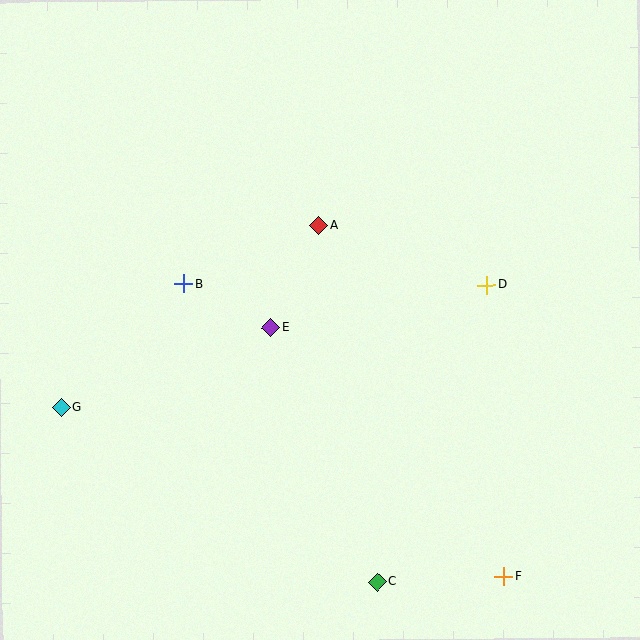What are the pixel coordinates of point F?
Point F is at (504, 577).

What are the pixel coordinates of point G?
Point G is at (61, 407).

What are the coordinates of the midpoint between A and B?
The midpoint between A and B is at (251, 254).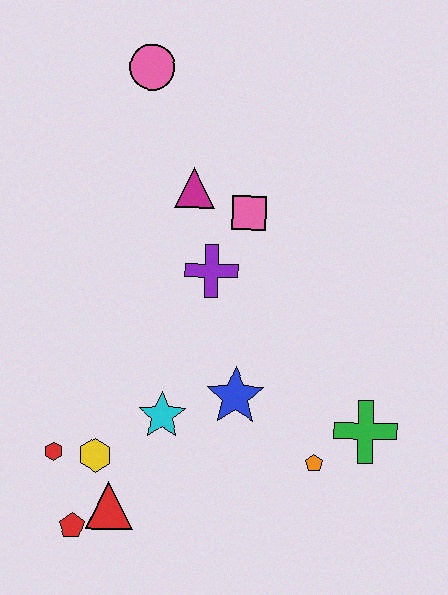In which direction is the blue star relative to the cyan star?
The blue star is to the right of the cyan star.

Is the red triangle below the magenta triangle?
Yes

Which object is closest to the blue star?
The cyan star is closest to the blue star.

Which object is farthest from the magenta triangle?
The red pentagon is farthest from the magenta triangle.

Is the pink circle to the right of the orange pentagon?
No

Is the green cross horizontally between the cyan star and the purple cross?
No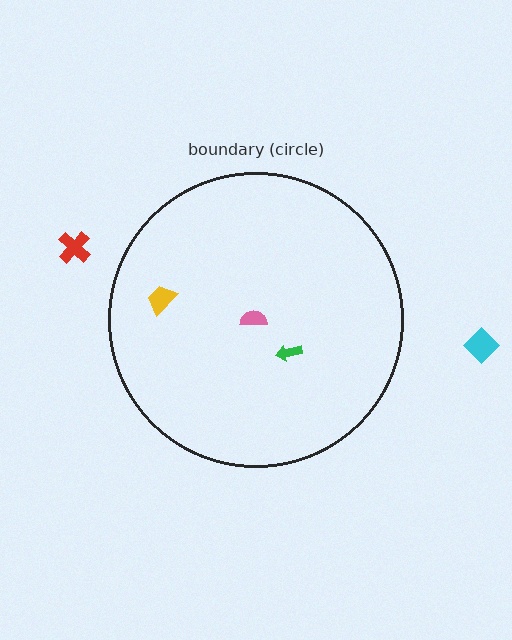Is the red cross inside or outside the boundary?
Outside.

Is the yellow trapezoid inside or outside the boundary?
Inside.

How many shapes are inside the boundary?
3 inside, 2 outside.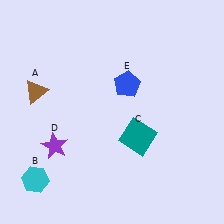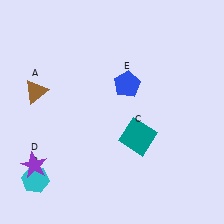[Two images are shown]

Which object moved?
The purple star (D) moved left.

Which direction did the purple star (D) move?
The purple star (D) moved left.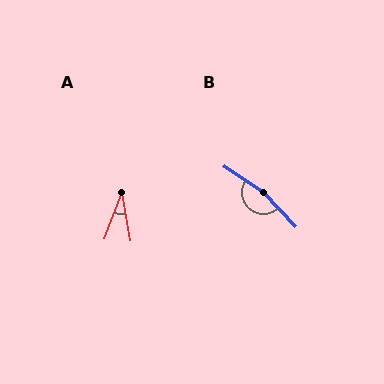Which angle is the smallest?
A, at approximately 30 degrees.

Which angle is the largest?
B, at approximately 167 degrees.